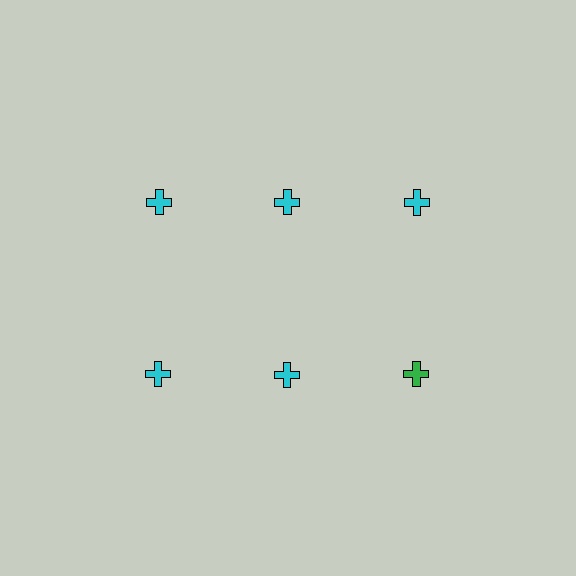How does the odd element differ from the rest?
It has a different color: green instead of cyan.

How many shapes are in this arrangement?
There are 6 shapes arranged in a grid pattern.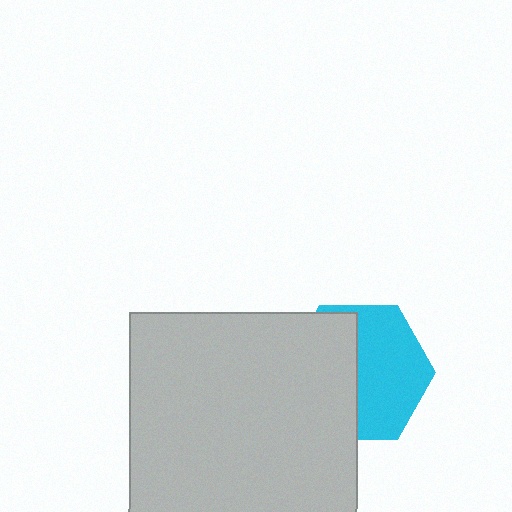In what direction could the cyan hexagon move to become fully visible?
The cyan hexagon could move right. That would shift it out from behind the light gray rectangle entirely.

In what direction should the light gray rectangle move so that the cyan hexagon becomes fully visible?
The light gray rectangle should move left. That is the shortest direction to clear the overlap and leave the cyan hexagon fully visible.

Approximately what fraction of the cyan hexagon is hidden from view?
Roughly 48% of the cyan hexagon is hidden behind the light gray rectangle.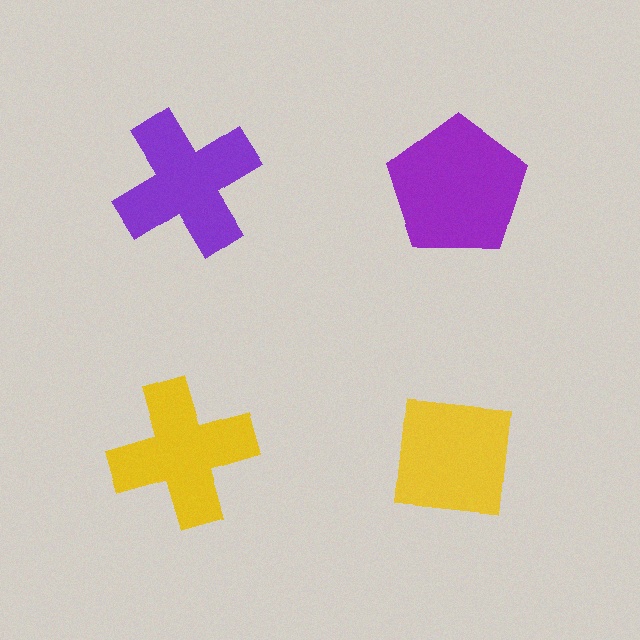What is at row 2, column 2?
A yellow square.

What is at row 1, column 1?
A purple cross.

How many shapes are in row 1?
2 shapes.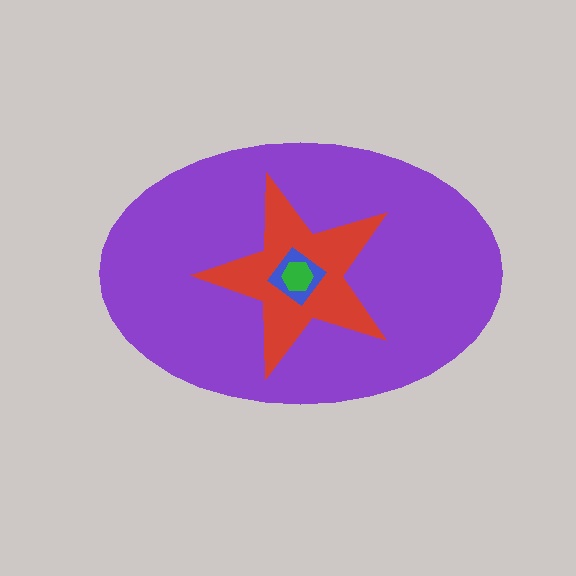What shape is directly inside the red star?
The blue diamond.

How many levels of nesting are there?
4.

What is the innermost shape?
The green hexagon.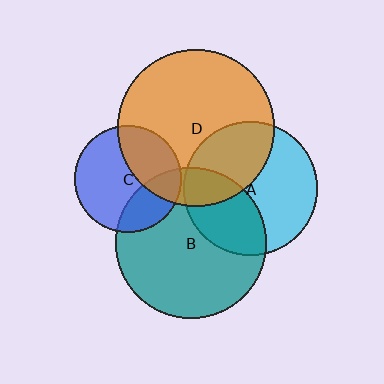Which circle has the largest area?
Circle D (orange).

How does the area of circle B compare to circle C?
Approximately 2.0 times.